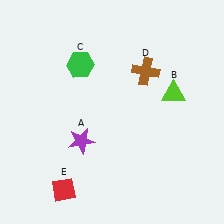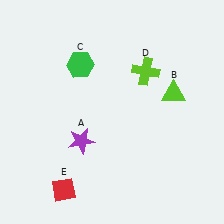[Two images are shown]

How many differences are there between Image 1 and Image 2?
There is 1 difference between the two images.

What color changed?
The cross (D) changed from brown in Image 1 to lime in Image 2.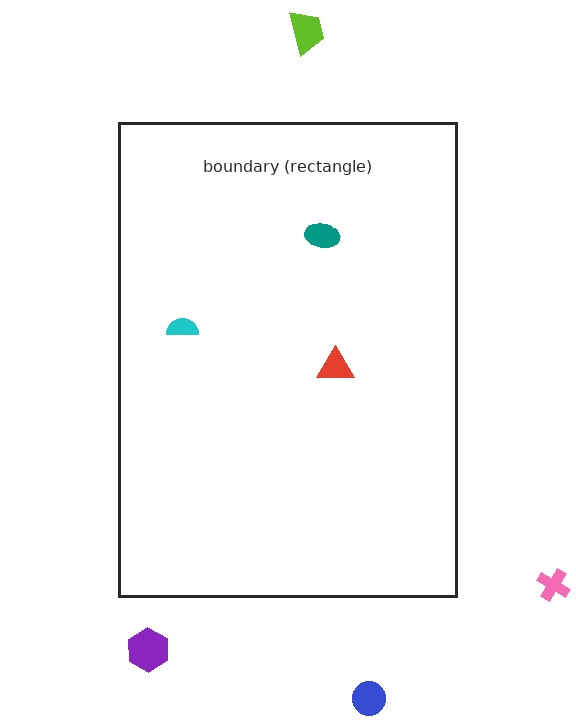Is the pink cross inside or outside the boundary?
Outside.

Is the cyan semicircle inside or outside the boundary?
Inside.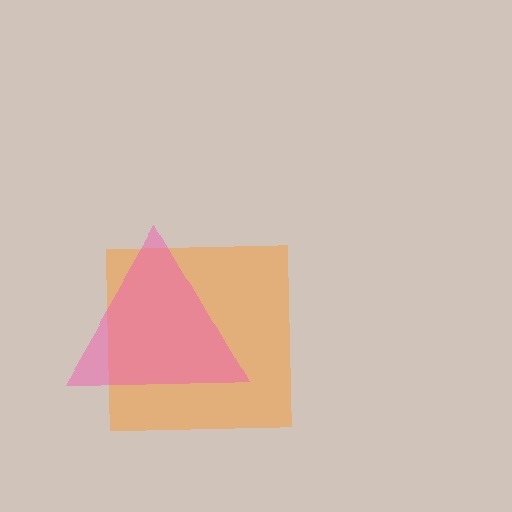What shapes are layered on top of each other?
The layered shapes are: an orange square, a pink triangle.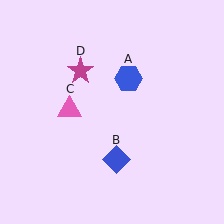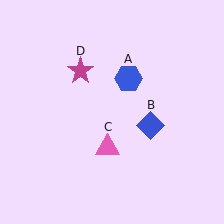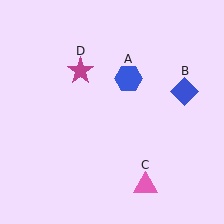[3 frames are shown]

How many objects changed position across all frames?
2 objects changed position: blue diamond (object B), pink triangle (object C).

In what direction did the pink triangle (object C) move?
The pink triangle (object C) moved down and to the right.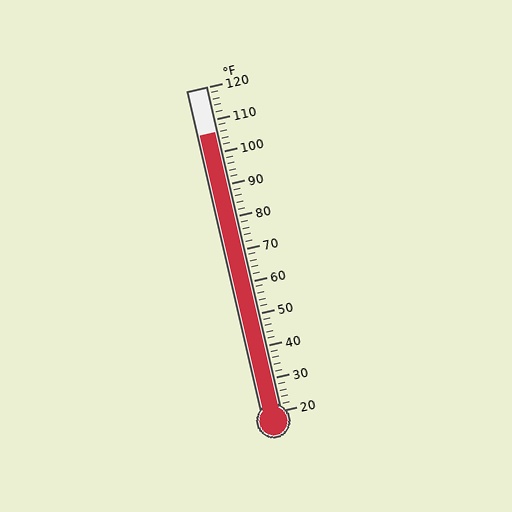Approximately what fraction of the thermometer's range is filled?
The thermometer is filled to approximately 85% of its range.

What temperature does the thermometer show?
The thermometer shows approximately 106°F.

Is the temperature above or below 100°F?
The temperature is above 100°F.